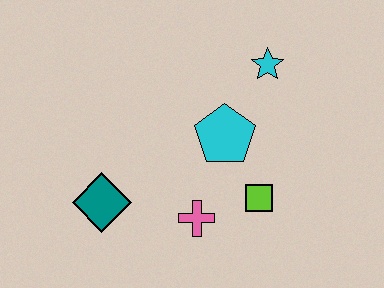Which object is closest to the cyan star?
The cyan pentagon is closest to the cyan star.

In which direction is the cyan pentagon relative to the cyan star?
The cyan pentagon is below the cyan star.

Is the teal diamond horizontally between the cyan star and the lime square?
No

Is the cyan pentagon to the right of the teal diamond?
Yes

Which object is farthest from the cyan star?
The teal diamond is farthest from the cyan star.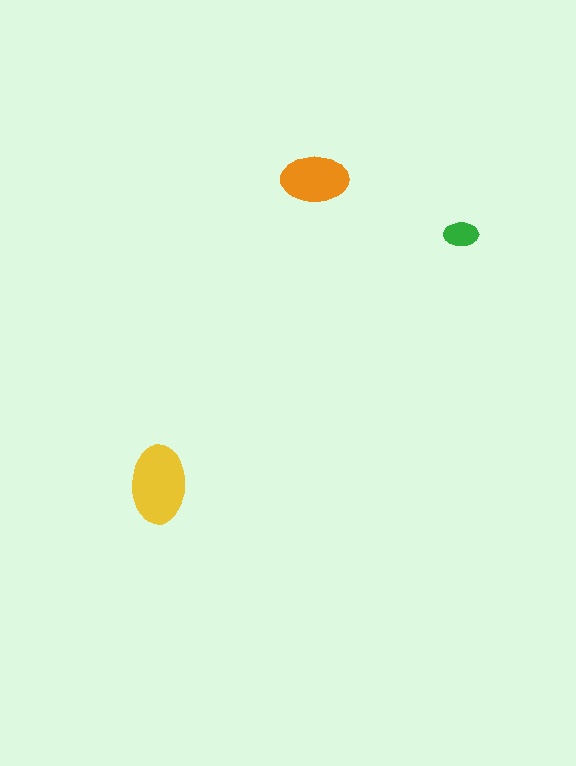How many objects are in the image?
There are 3 objects in the image.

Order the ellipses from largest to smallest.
the yellow one, the orange one, the green one.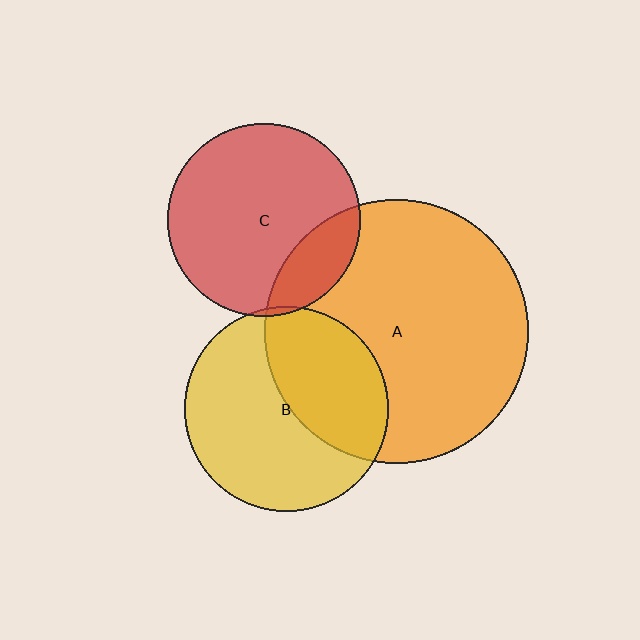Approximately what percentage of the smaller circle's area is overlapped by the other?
Approximately 20%.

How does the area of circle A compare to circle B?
Approximately 1.7 times.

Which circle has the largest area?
Circle A (orange).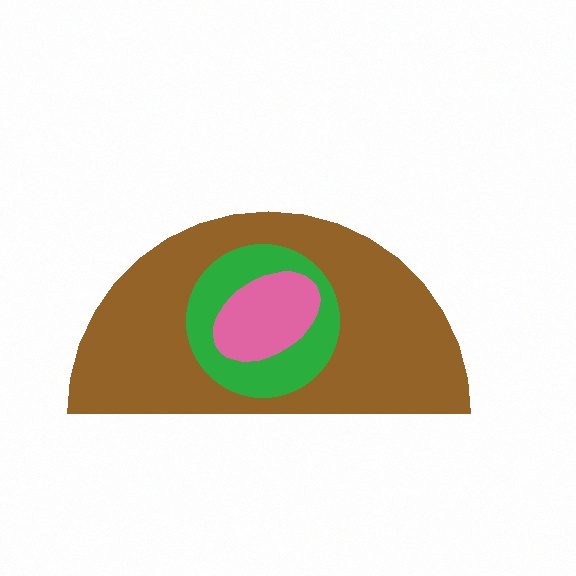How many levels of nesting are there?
3.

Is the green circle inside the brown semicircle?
Yes.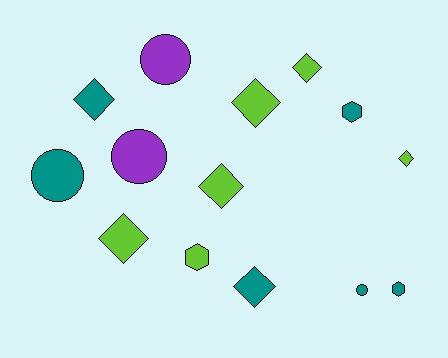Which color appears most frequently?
Teal, with 6 objects.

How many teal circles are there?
There are 2 teal circles.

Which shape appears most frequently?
Diamond, with 7 objects.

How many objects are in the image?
There are 14 objects.